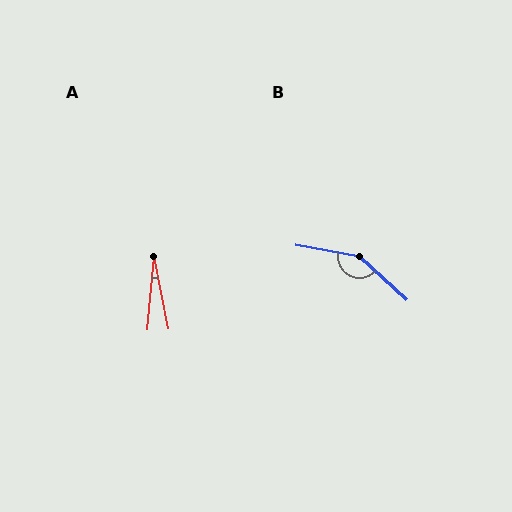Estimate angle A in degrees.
Approximately 16 degrees.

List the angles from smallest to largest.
A (16°), B (148°).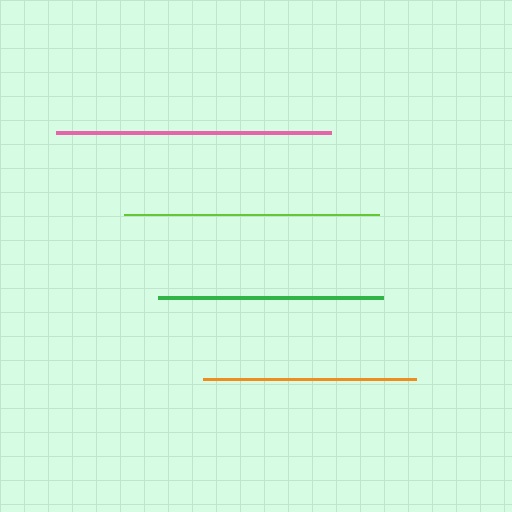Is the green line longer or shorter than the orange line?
The green line is longer than the orange line.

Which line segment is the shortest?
The orange line is the shortest at approximately 213 pixels.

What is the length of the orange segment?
The orange segment is approximately 213 pixels long.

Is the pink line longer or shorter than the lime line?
The pink line is longer than the lime line.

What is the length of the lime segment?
The lime segment is approximately 254 pixels long.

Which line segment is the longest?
The pink line is the longest at approximately 275 pixels.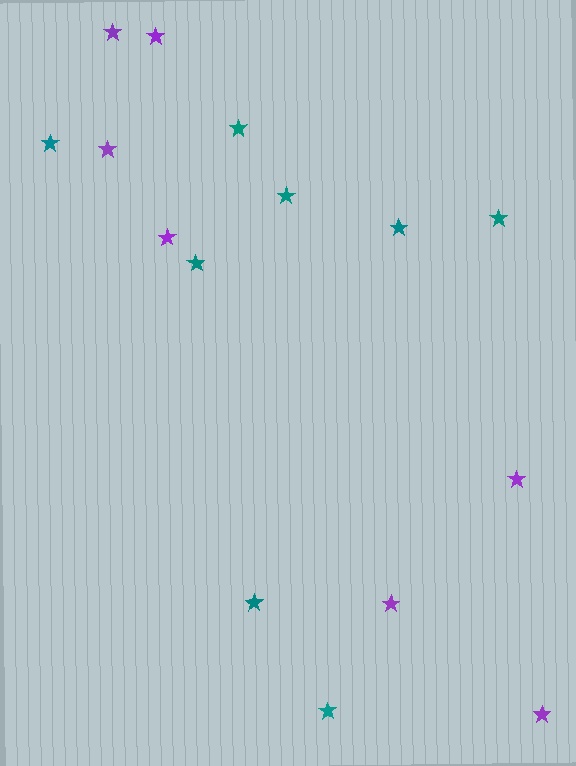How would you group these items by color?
There are 2 groups: one group of teal stars (8) and one group of purple stars (7).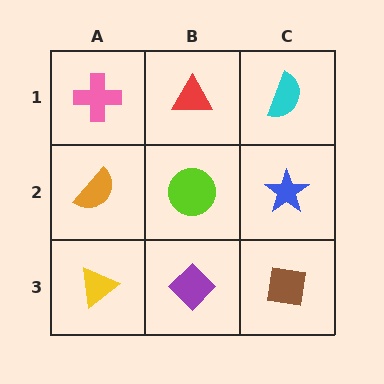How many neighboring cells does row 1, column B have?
3.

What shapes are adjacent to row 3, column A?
An orange semicircle (row 2, column A), a purple diamond (row 3, column B).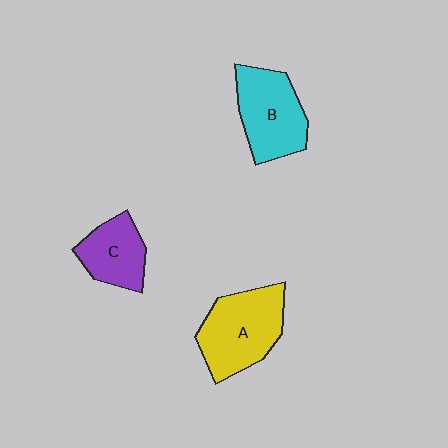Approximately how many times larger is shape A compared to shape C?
Approximately 1.5 times.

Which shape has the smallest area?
Shape C (purple).